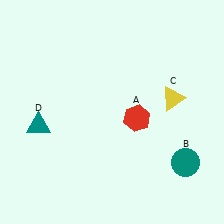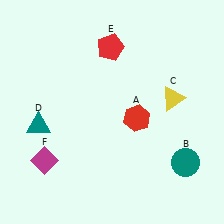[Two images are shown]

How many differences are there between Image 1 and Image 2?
There are 2 differences between the two images.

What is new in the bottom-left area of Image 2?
A magenta diamond (F) was added in the bottom-left area of Image 2.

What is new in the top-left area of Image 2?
A red pentagon (E) was added in the top-left area of Image 2.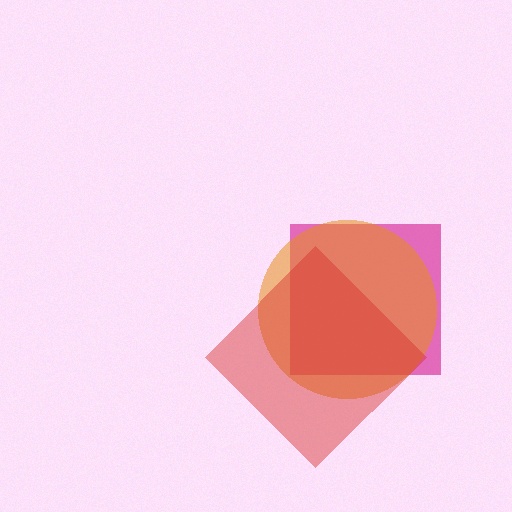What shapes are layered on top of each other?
The layered shapes are: a magenta square, an orange circle, a red diamond.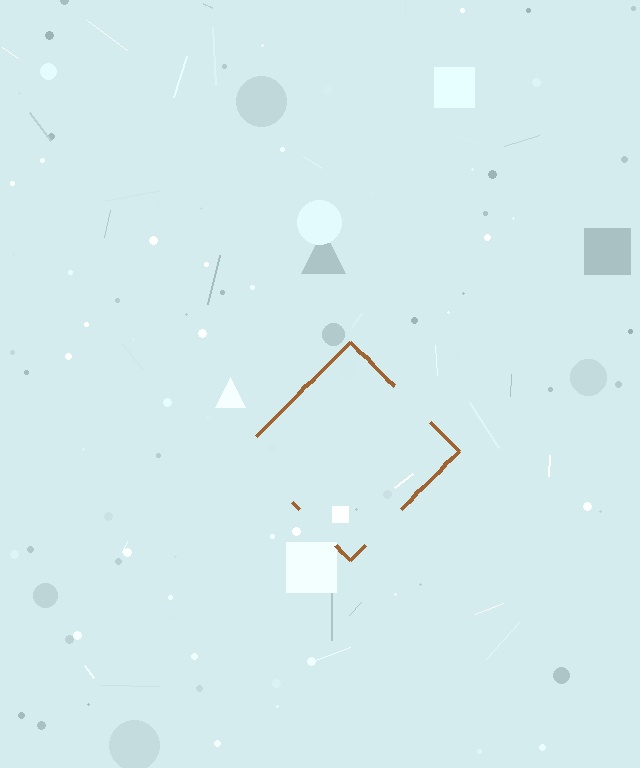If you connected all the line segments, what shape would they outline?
They would outline a diamond.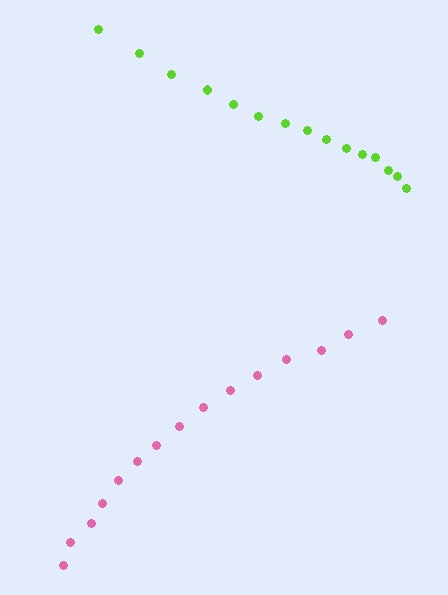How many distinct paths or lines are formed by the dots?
There are 2 distinct paths.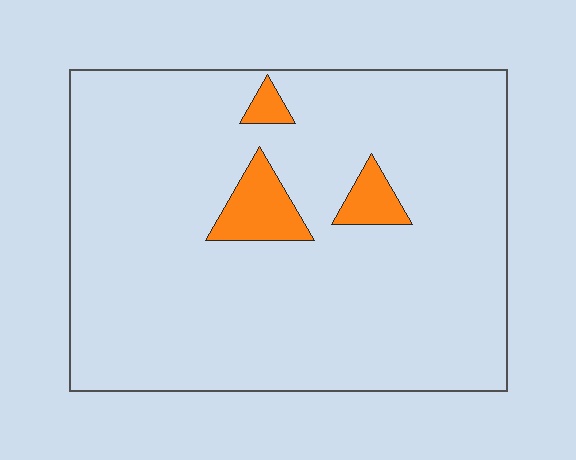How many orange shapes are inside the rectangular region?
3.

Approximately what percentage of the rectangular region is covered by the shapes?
Approximately 5%.